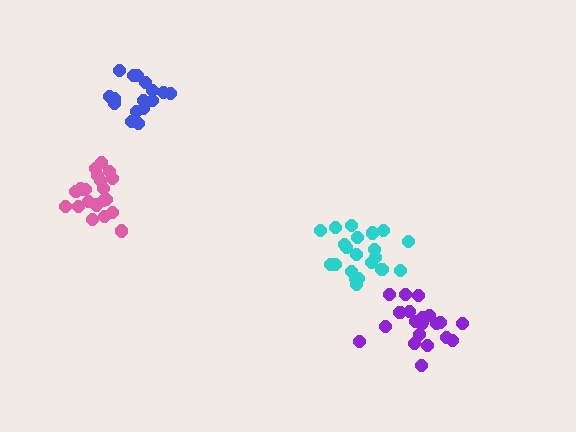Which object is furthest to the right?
The purple cluster is rightmost.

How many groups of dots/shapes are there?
There are 4 groups.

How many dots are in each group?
Group 1: 21 dots, Group 2: 16 dots, Group 3: 20 dots, Group 4: 21 dots (78 total).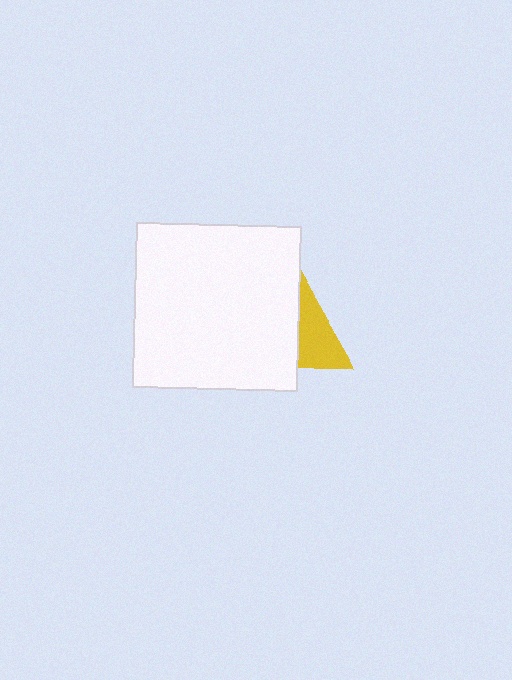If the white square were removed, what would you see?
You would see the complete yellow triangle.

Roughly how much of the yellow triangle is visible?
A small part of it is visible (roughly 37%).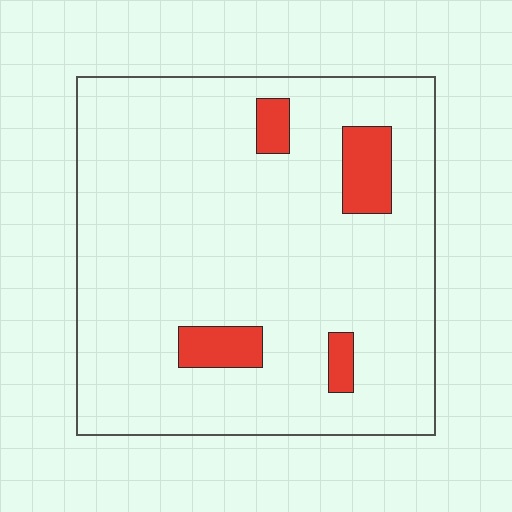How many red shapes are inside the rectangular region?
4.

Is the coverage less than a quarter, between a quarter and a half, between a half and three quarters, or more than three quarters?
Less than a quarter.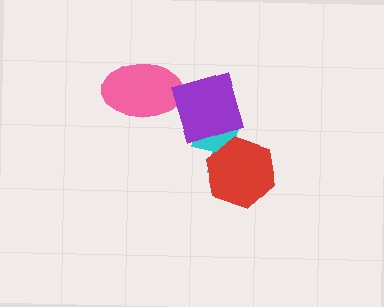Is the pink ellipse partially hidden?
Yes, it is partially covered by another shape.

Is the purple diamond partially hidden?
No, no other shape covers it.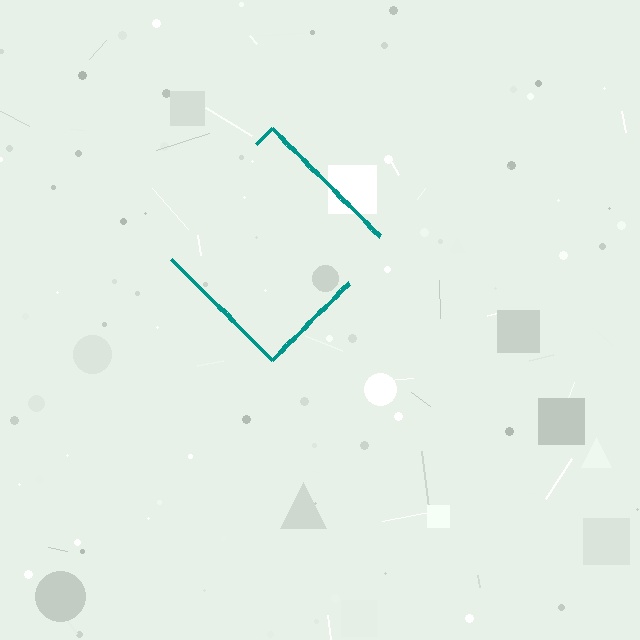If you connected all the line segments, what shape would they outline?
They would outline a diamond.